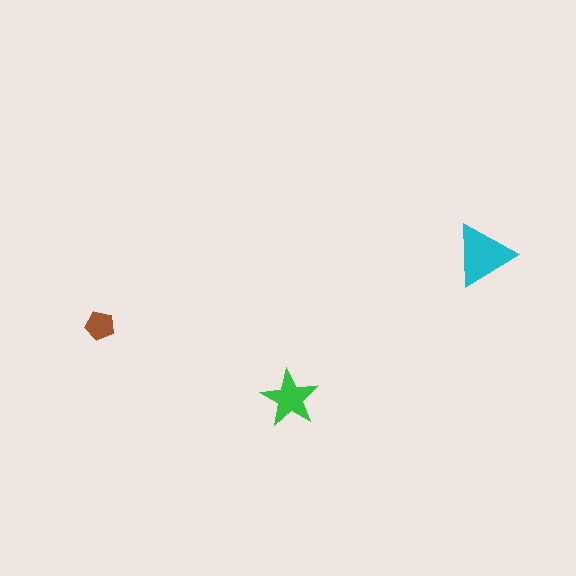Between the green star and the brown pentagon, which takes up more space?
The green star.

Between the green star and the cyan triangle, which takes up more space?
The cyan triangle.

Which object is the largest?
The cyan triangle.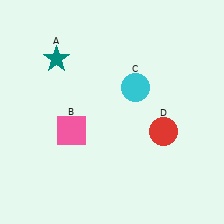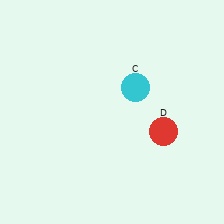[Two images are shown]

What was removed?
The teal star (A), the pink square (B) were removed in Image 2.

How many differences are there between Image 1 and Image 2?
There are 2 differences between the two images.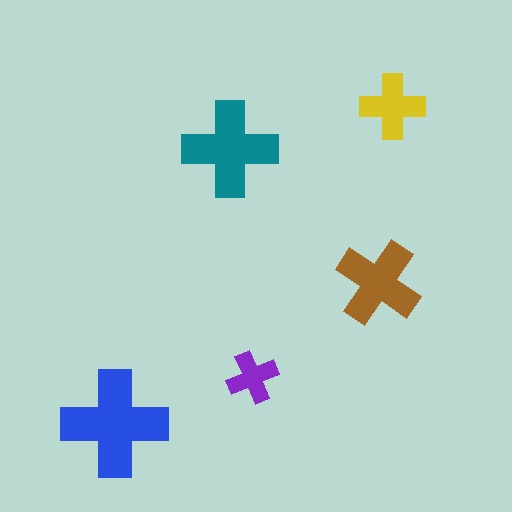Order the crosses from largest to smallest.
the blue one, the teal one, the brown one, the yellow one, the purple one.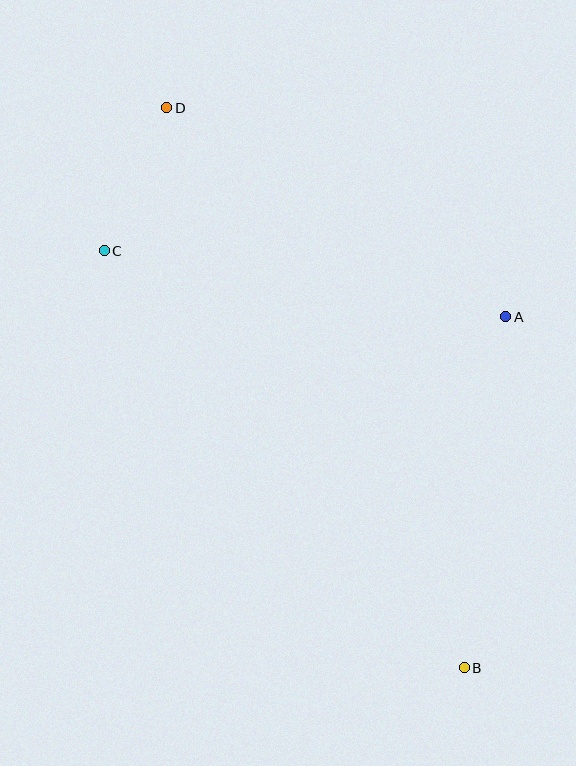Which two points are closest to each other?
Points C and D are closest to each other.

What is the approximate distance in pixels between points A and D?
The distance between A and D is approximately 398 pixels.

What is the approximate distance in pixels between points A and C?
The distance between A and C is approximately 407 pixels.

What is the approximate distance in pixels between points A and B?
The distance between A and B is approximately 353 pixels.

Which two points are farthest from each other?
Points B and D are farthest from each other.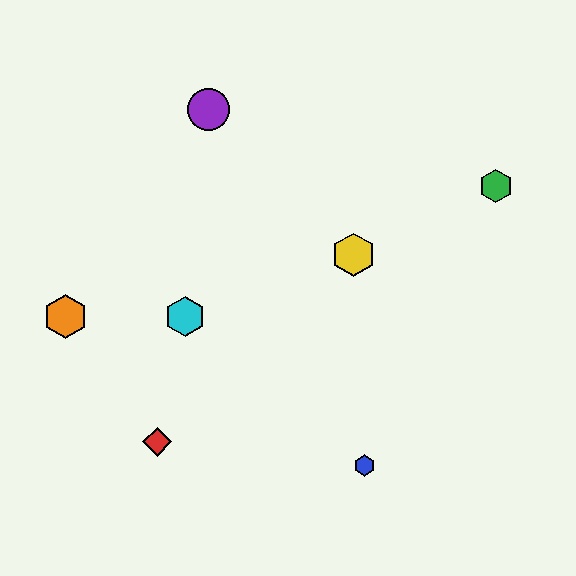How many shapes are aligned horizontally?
2 shapes (the orange hexagon, the cyan hexagon) are aligned horizontally.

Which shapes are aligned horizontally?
The orange hexagon, the cyan hexagon are aligned horizontally.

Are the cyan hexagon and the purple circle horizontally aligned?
No, the cyan hexagon is at y≈317 and the purple circle is at y≈109.